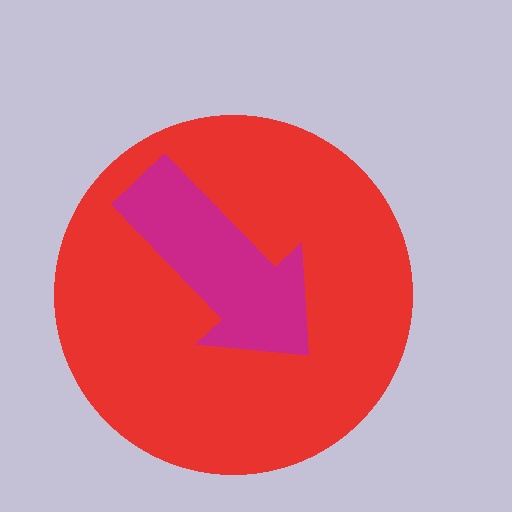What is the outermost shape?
The red circle.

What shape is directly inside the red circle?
The magenta arrow.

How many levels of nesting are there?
2.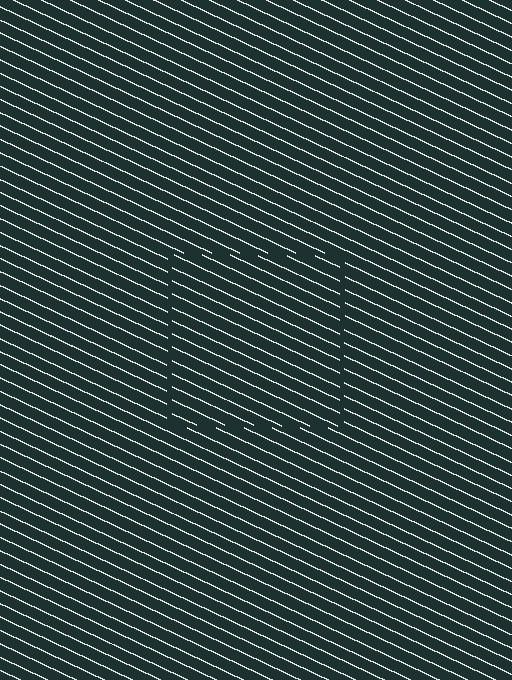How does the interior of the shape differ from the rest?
The interior of the shape contains the same grating, shifted by half a period — the contour is defined by the phase discontinuity where line-ends from the inner and outer gratings abut.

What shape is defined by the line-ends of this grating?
An illusory square. The interior of the shape contains the same grating, shifted by half a period — the contour is defined by the phase discontinuity where line-ends from the inner and outer gratings abut.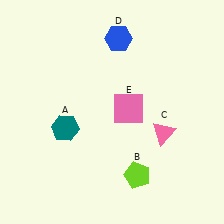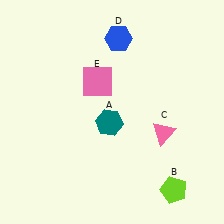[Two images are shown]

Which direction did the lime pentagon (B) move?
The lime pentagon (B) moved right.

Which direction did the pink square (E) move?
The pink square (E) moved left.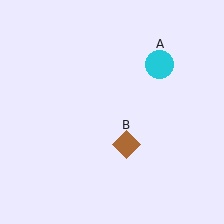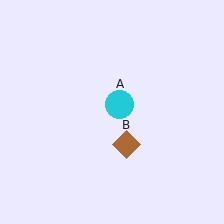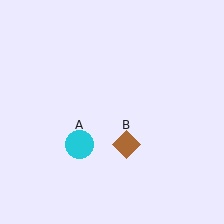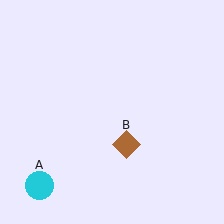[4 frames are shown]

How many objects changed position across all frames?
1 object changed position: cyan circle (object A).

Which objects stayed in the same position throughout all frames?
Brown diamond (object B) remained stationary.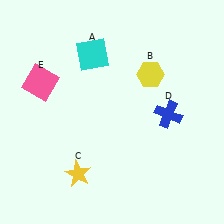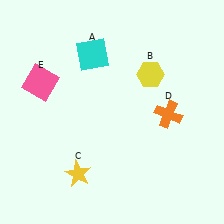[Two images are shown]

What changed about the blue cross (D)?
In Image 1, D is blue. In Image 2, it changed to orange.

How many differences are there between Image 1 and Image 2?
There is 1 difference between the two images.